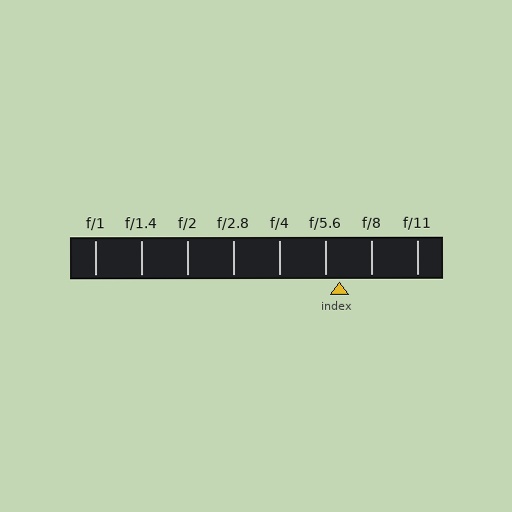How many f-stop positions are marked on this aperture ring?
There are 8 f-stop positions marked.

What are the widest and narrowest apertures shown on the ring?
The widest aperture shown is f/1 and the narrowest is f/11.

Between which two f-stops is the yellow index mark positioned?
The index mark is between f/5.6 and f/8.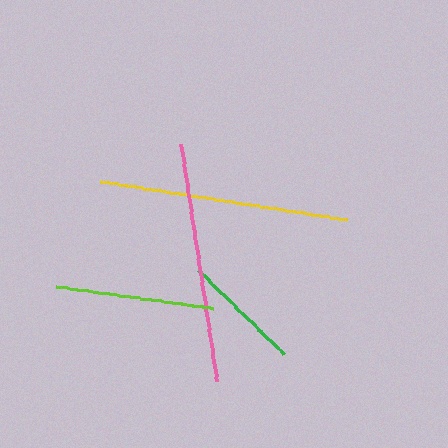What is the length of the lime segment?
The lime segment is approximately 159 pixels long.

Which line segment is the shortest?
The green line is the shortest at approximately 119 pixels.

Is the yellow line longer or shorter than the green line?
The yellow line is longer than the green line.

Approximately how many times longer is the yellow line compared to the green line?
The yellow line is approximately 2.1 times the length of the green line.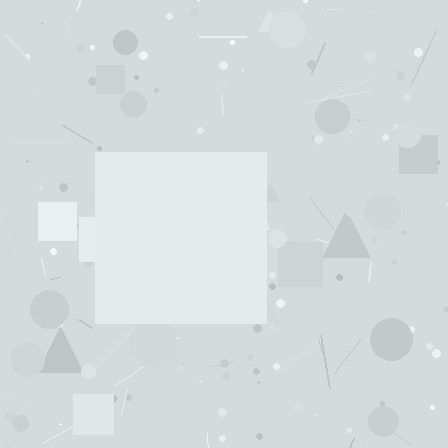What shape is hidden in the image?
A square is hidden in the image.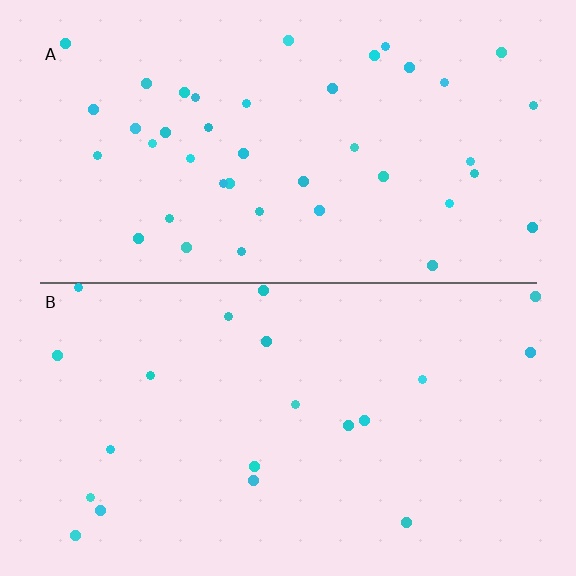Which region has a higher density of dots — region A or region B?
A (the top).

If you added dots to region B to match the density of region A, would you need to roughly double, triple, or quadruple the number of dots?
Approximately double.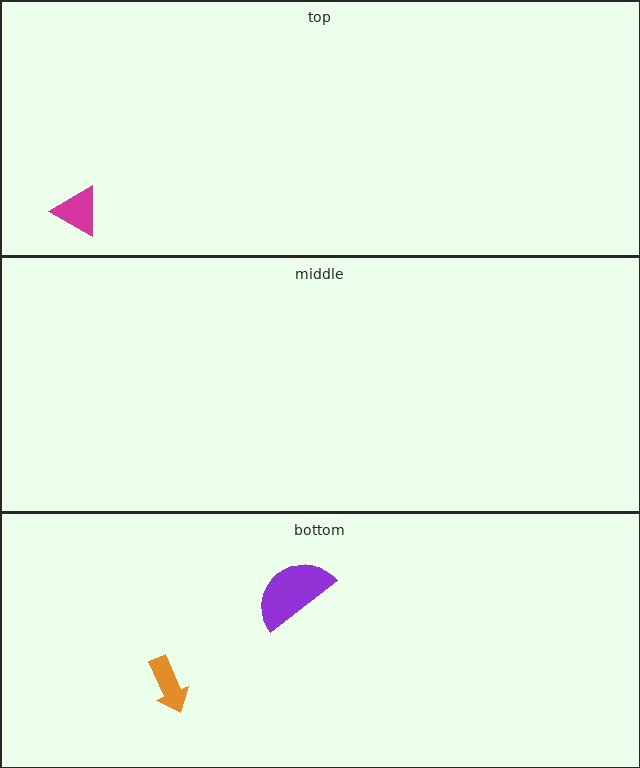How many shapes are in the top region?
1.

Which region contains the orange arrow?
The bottom region.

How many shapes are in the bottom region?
2.